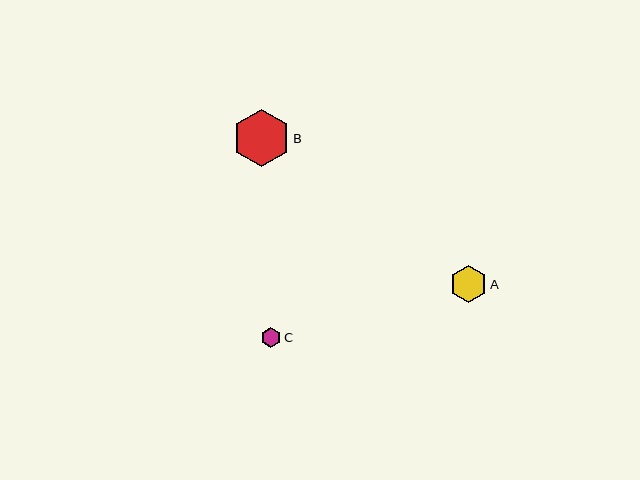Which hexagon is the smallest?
Hexagon C is the smallest with a size of approximately 20 pixels.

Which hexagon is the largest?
Hexagon B is the largest with a size of approximately 58 pixels.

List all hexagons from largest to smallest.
From largest to smallest: B, A, C.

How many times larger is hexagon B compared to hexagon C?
Hexagon B is approximately 2.9 times the size of hexagon C.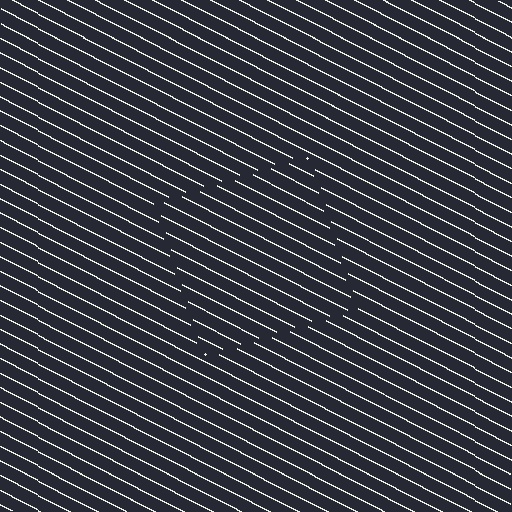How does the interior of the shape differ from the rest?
The interior of the shape contains the same grating, shifted by half a period — the contour is defined by the phase discontinuity where line-ends from the inner and outer gratings abut.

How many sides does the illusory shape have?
4 sides — the line-ends trace a square.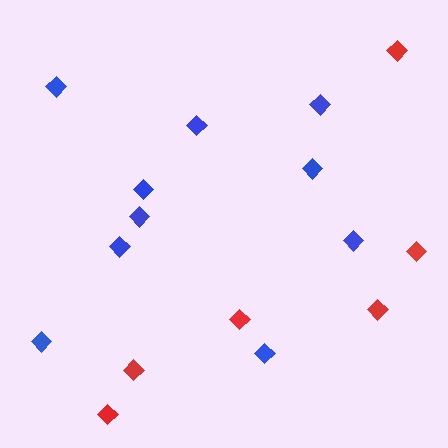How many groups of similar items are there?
There are 2 groups: one group of red diamonds (6) and one group of blue diamonds (10).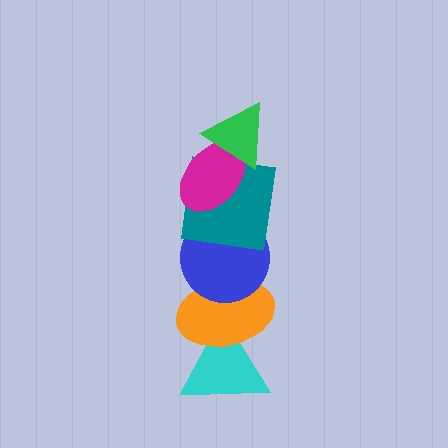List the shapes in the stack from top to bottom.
From top to bottom: the green triangle, the magenta ellipse, the teal square, the blue circle, the orange ellipse, the cyan triangle.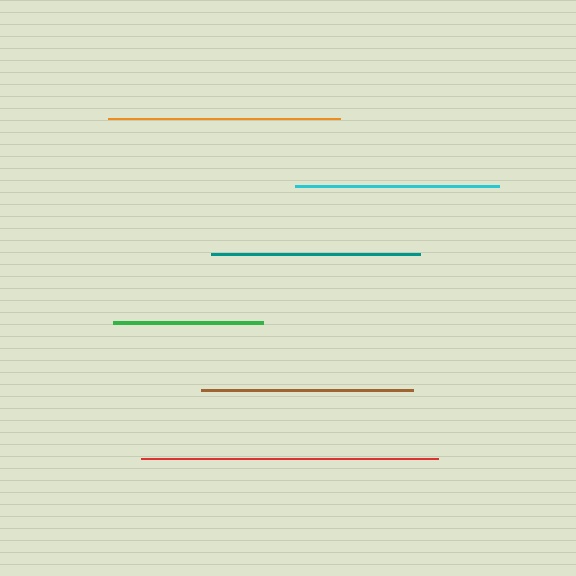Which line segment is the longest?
The red line is the longest at approximately 298 pixels.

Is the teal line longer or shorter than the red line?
The red line is longer than the teal line.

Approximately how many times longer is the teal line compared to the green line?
The teal line is approximately 1.4 times the length of the green line.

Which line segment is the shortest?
The green line is the shortest at approximately 150 pixels.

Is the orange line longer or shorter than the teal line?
The orange line is longer than the teal line.